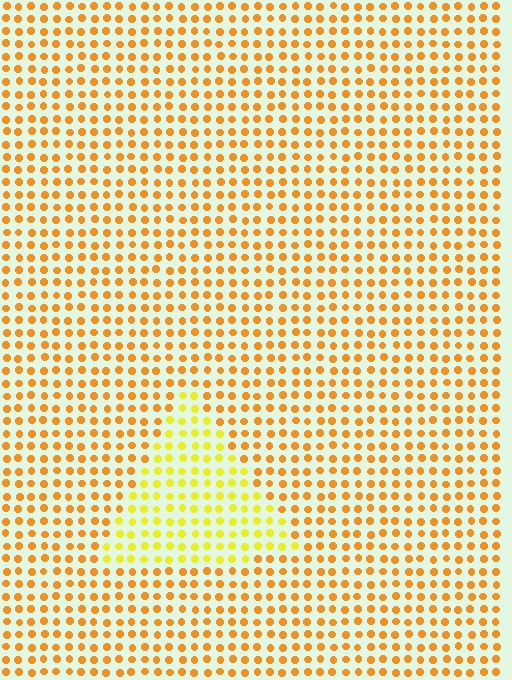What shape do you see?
I see a triangle.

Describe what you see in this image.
The image is filled with small orange elements in a uniform arrangement. A triangle-shaped region is visible where the elements are tinted to a slightly different hue, forming a subtle color boundary.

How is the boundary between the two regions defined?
The boundary is defined purely by a slight shift in hue (about 29 degrees). Spacing, size, and orientation are identical on both sides.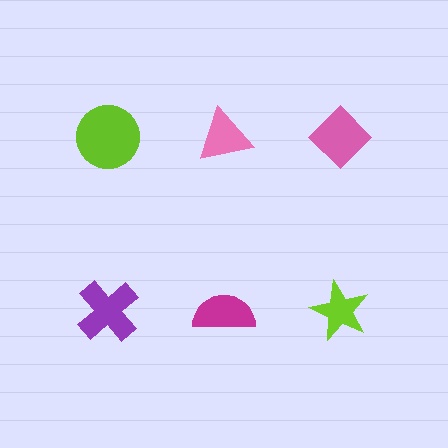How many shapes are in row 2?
3 shapes.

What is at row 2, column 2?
A magenta semicircle.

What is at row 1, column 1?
A lime circle.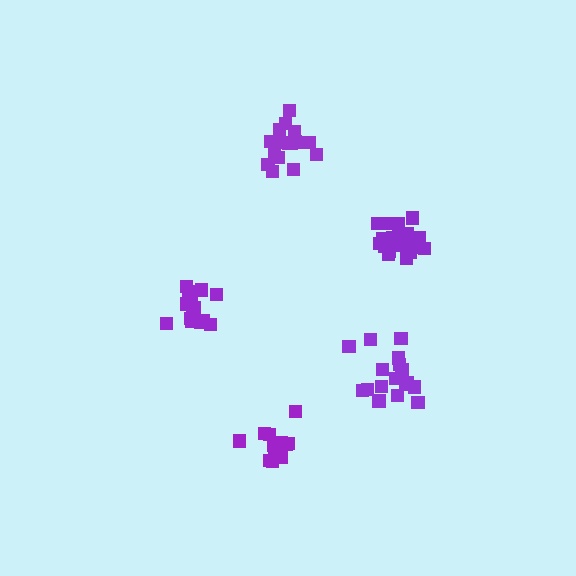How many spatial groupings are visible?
There are 5 spatial groupings.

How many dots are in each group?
Group 1: 17 dots, Group 2: 18 dots, Group 3: 20 dots, Group 4: 14 dots, Group 5: 17 dots (86 total).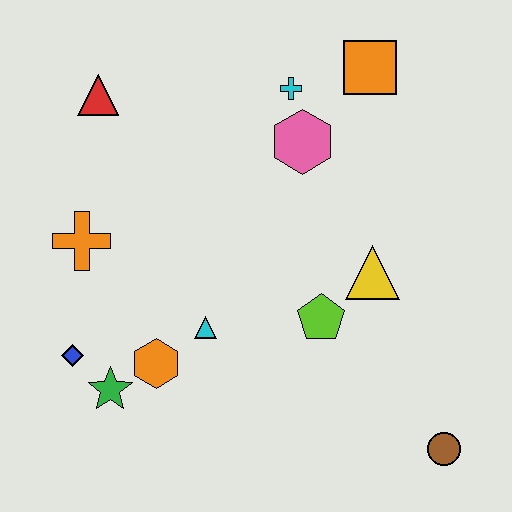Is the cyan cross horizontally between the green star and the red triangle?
No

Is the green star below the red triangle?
Yes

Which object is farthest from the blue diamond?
The orange square is farthest from the blue diamond.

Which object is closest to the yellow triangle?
The lime pentagon is closest to the yellow triangle.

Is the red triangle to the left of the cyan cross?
Yes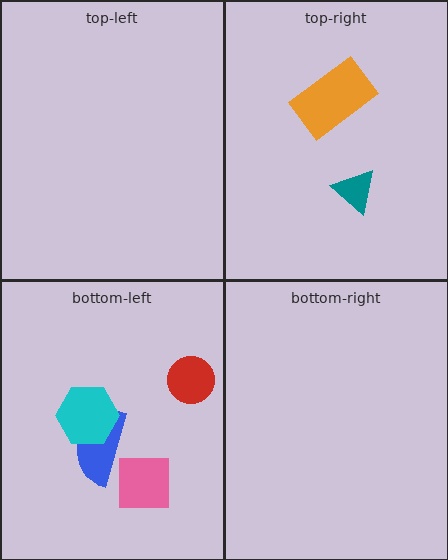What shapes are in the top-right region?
The teal triangle, the orange rectangle.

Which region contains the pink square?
The bottom-left region.